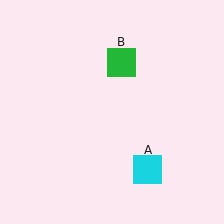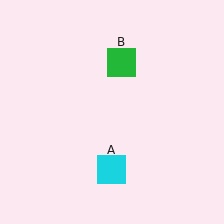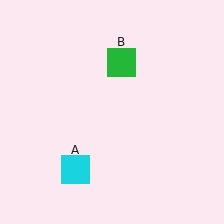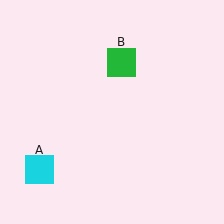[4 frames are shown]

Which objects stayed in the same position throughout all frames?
Green square (object B) remained stationary.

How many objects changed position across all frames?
1 object changed position: cyan square (object A).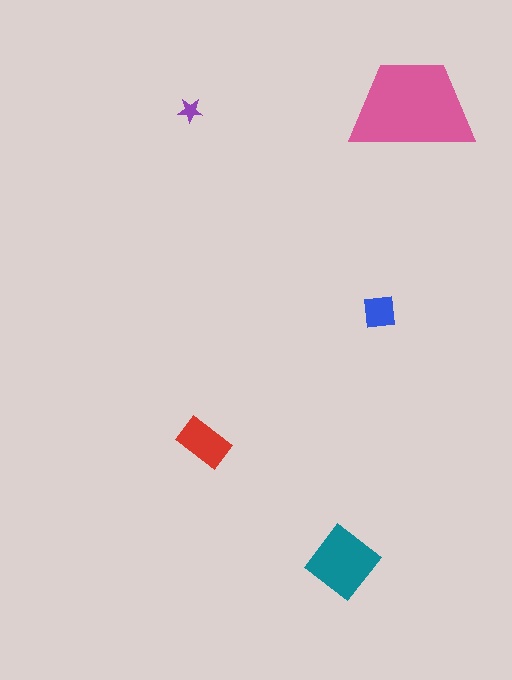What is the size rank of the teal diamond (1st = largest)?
2nd.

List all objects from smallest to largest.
The purple star, the blue square, the red rectangle, the teal diamond, the pink trapezoid.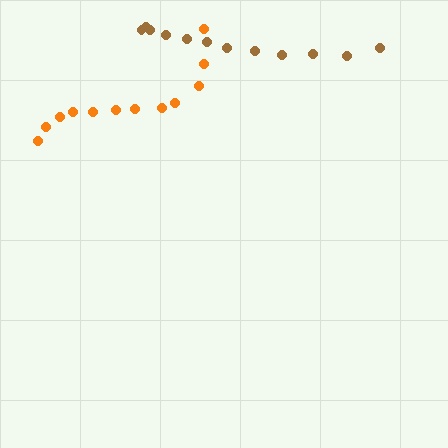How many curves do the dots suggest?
There are 2 distinct paths.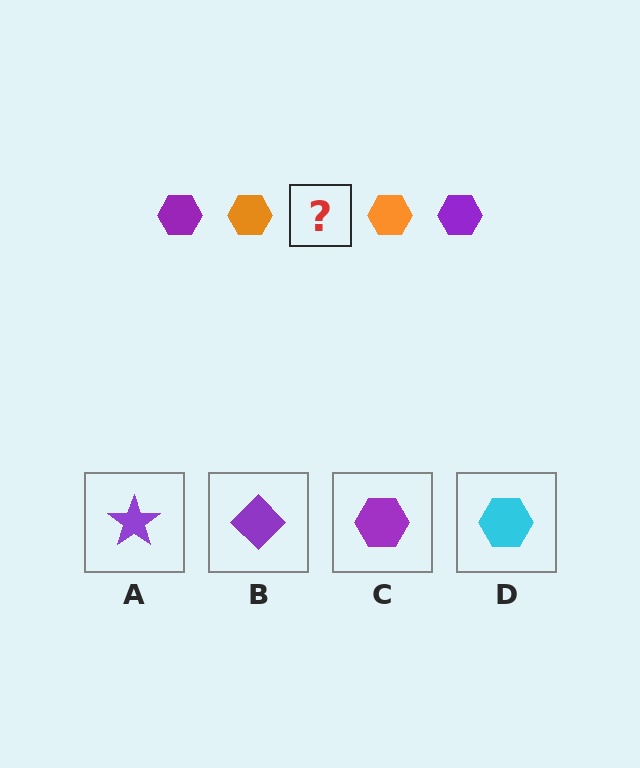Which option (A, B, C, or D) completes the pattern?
C.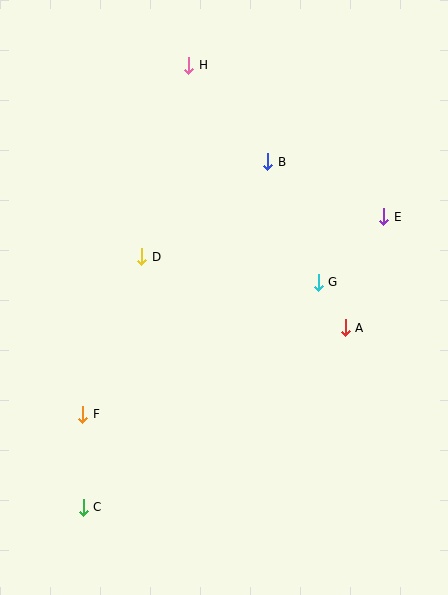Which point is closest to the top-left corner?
Point H is closest to the top-left corner.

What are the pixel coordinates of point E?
Point E is at (384, 217).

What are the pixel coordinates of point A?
Point A is at (345, 328).